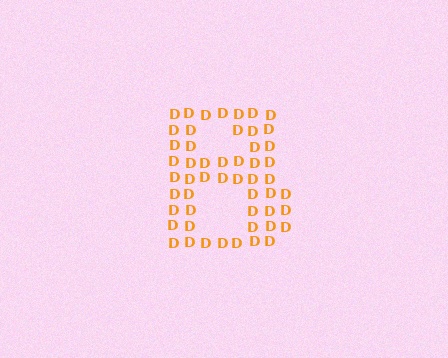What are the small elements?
The small elements are letter D's.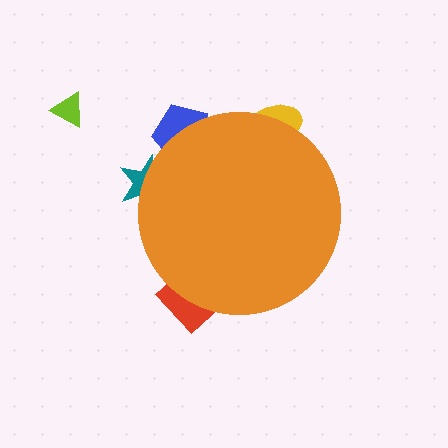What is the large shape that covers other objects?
An orange circle.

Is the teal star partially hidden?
Yes, the teal star is partially hidden behind the orange circle.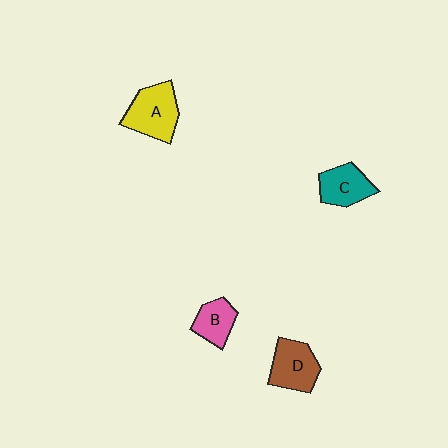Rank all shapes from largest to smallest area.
From largest to smallest: A (yellow), D (brown), C (teal), B (pink).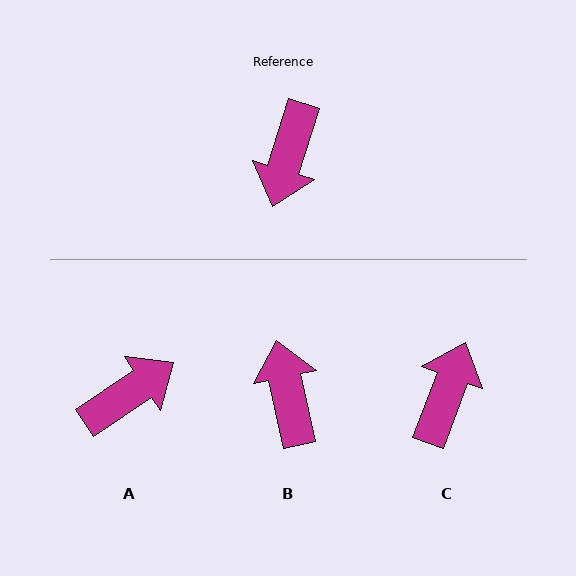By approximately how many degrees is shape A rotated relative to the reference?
Approximately 141 degrees counter-clockwise.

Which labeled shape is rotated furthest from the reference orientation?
C, about 177 degrees away.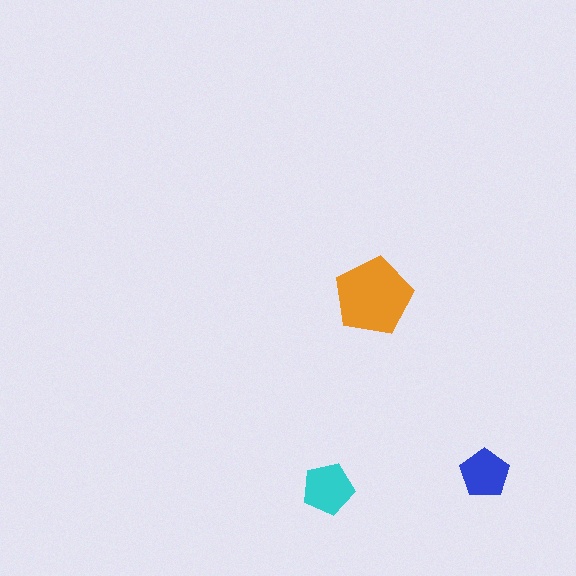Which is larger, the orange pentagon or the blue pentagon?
The orange one.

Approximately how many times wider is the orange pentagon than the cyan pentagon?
About 1.5 times wider.